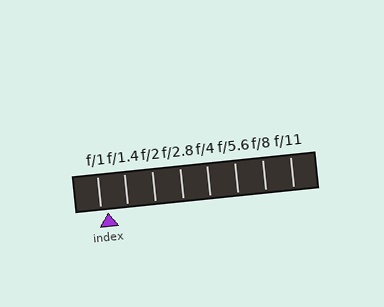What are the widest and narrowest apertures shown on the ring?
The widest aperture shown is f/1 and the narrowest is f/11.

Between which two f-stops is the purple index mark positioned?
The index mark is between f/1 and f/1.4.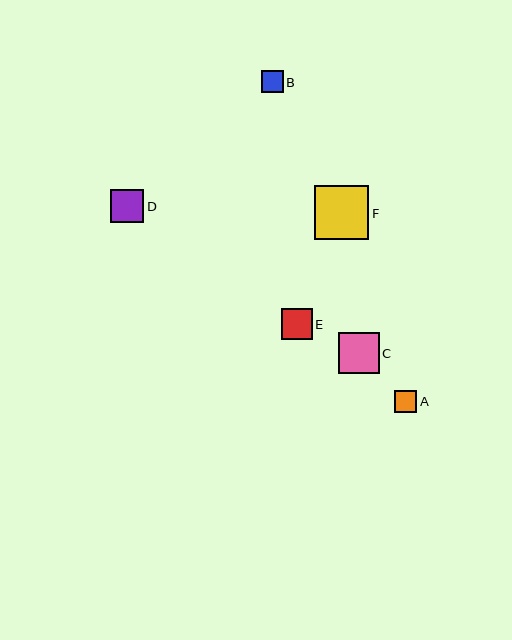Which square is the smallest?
Square A is the smallest with a size of approximately 22 pixels.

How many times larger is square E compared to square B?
Square E is approximately 1.4 times the size of square B.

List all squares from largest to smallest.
From largest to smallest: F, C, D, E, B, A.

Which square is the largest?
Square F is the largest with a size of approximately 54 pixels.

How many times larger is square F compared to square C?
Square F is approximately 1.3 times the size of square C.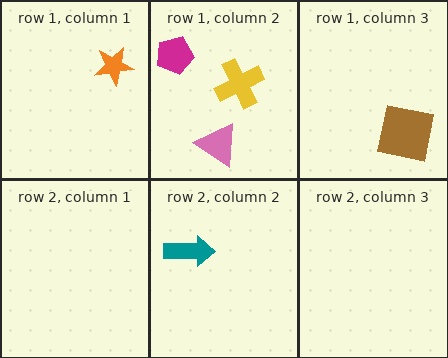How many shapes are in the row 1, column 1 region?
1.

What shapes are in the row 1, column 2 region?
The pink triangle, the yellow cross, the magenta pentagon.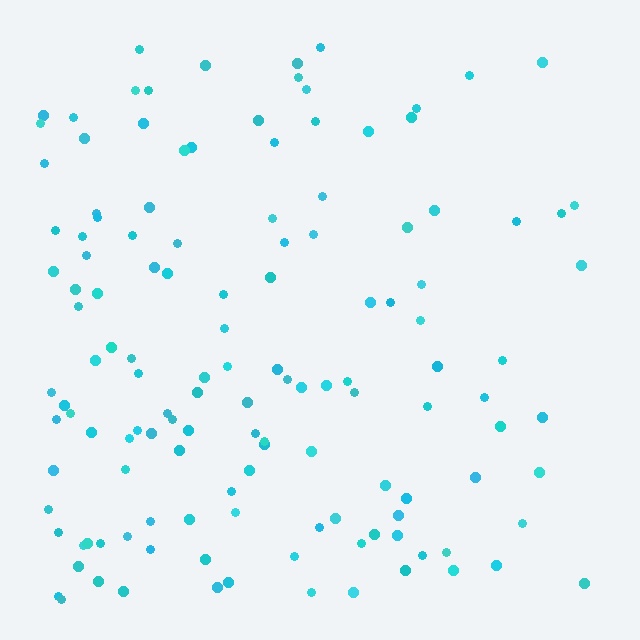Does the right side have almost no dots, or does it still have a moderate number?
Still a moderate number, just noticeably fewer than the left.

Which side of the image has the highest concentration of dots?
The left.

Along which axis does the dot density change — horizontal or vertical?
Horizontal.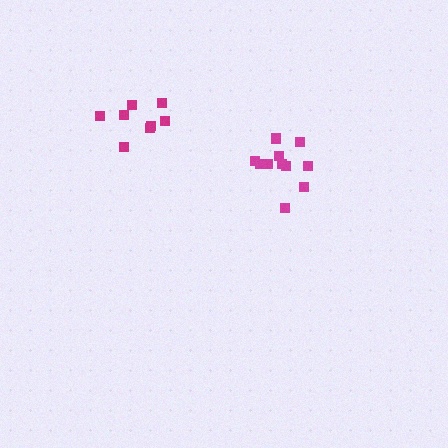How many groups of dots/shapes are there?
There are 2 groups.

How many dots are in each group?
Group 1: 11 dots, Group 2: 8 dots (19 total).